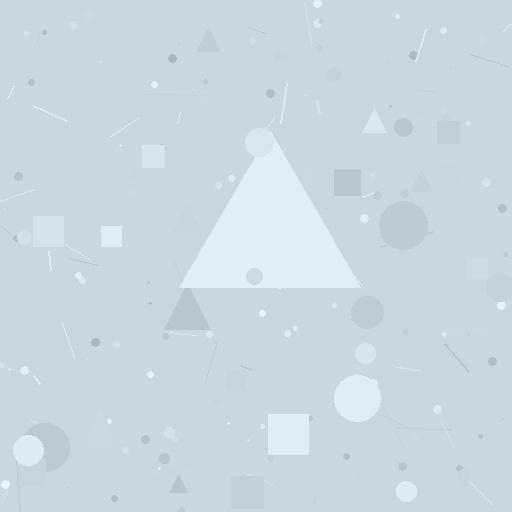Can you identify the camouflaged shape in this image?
The camouflaged shape is a triangle.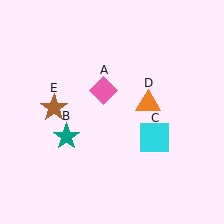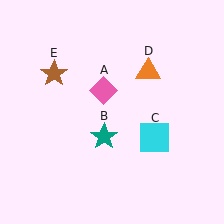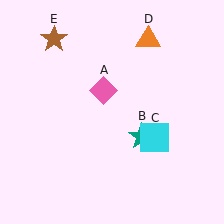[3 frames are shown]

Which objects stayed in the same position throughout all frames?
Pink diamond (object A) and cyan square (object C) remained stationary.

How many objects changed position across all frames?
3 objects changed position: teal star (object B), orange triangle (object D), brown star (object E).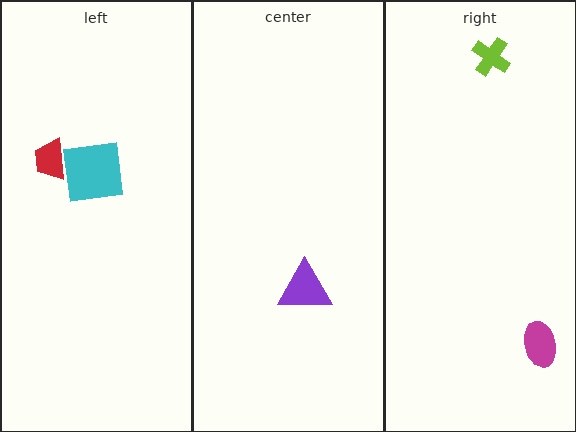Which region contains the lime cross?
The right region.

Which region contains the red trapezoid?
The left region.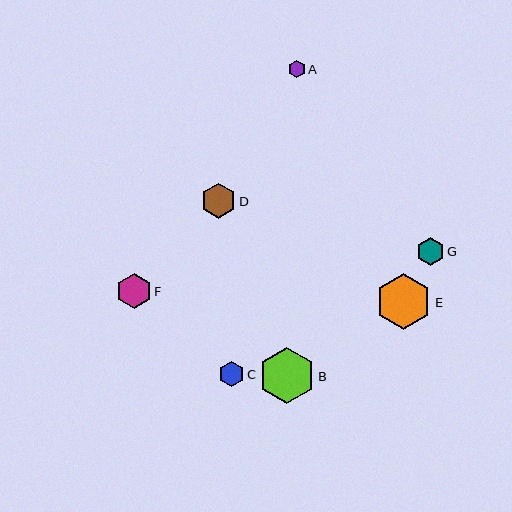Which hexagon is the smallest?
Hexagon A is the smallest with a size of approximately 17 pixels.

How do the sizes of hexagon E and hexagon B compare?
Hexagon E and hexagon B are approximately the same size.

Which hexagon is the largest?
Hexagon E is the largest with a size of approximately 56 pixels.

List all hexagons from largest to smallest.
From largest to smallest: E, B, D, F, G, C, A.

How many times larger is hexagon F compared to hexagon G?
Hexagon F is approximately 1.3 times the size of hexagon G.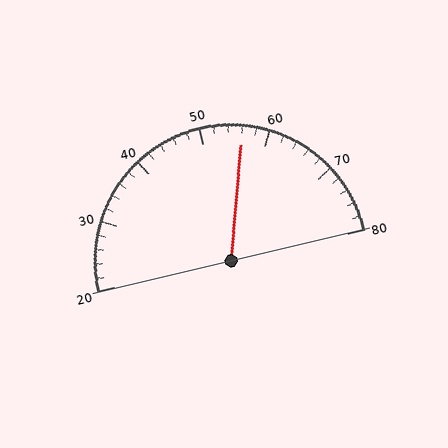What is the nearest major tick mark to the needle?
The nearest major tick mark is 60.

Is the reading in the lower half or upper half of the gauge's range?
The reading is in the upper half of the range (20 to 80).